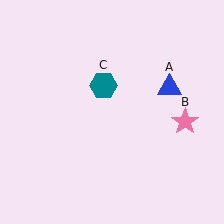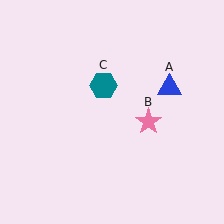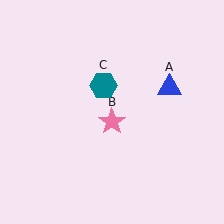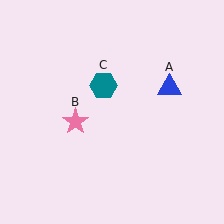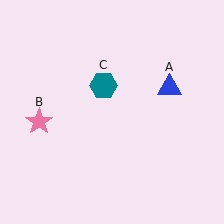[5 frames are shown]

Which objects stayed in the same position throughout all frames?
Blue triangle (object A) and teal hexagon (object C) remained stationary.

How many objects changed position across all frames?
1 object changed position: pink star (object B).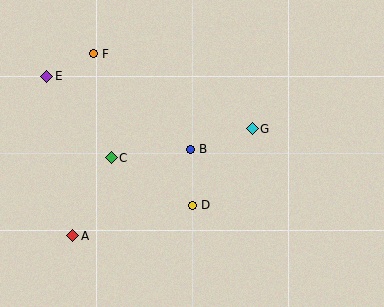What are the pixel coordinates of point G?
Point G is at (252, 129).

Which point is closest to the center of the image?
Point B at (191, 149) is closest to the center.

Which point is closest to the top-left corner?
Point E is closest to the top-left corner.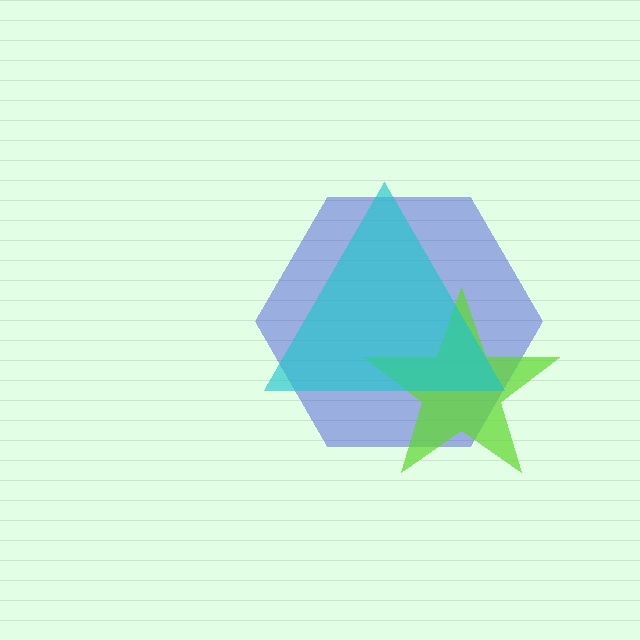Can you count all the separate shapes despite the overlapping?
Yes, there are 3 separate shapes.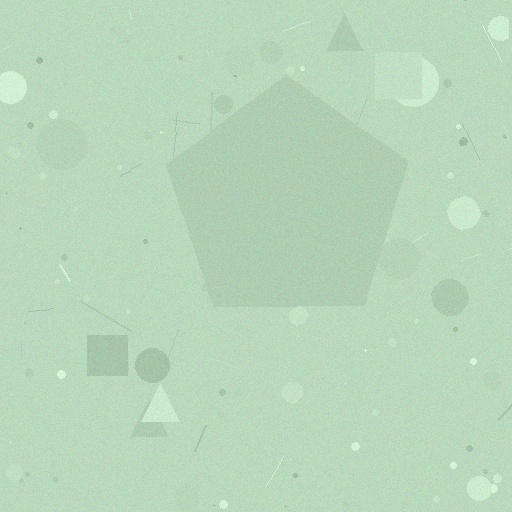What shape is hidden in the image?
A pentagon is hidden in the image.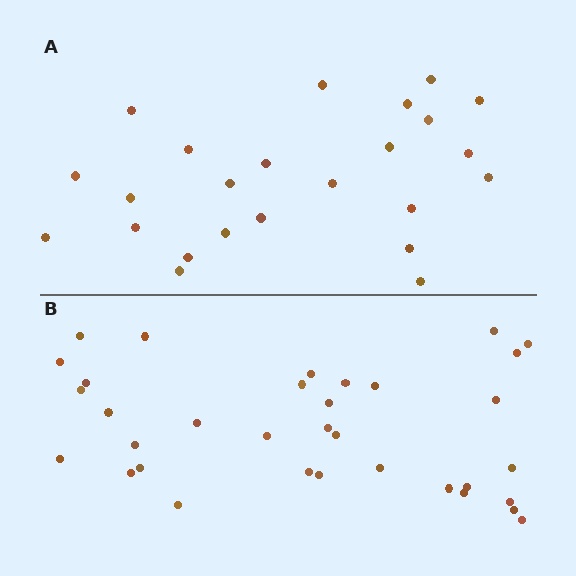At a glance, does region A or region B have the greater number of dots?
Region B (the bottom region) has more dots.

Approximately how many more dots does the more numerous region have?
Region B has roughly 10 or so more dots than region A.